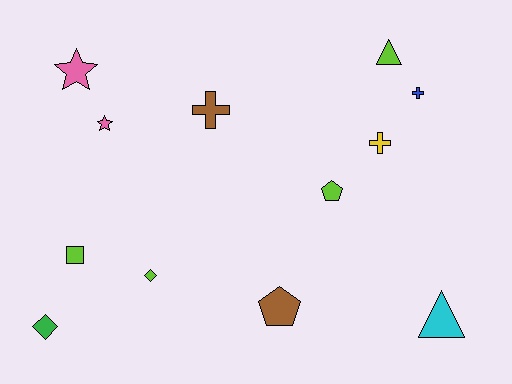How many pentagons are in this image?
There are 2 pentagons.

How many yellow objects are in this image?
There is 1 yellow object.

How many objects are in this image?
There are 12 objects.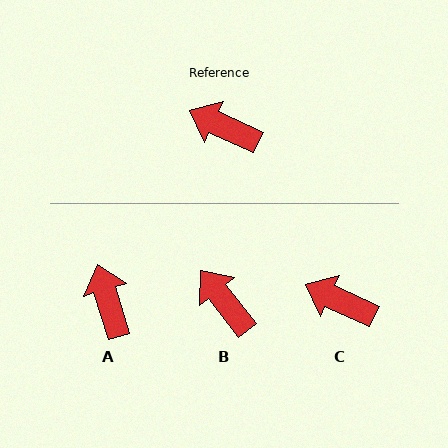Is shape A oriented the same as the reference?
No, it is off by about 49 degrees.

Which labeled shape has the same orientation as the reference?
C.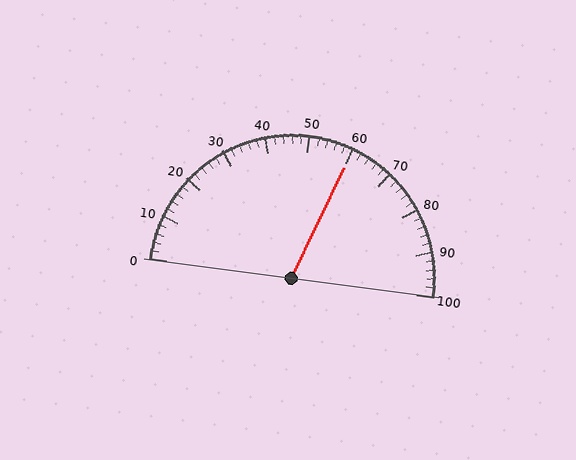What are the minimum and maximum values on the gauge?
The gauge ranges from 0 to 100.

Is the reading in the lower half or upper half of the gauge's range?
The reading is in the upper half of the range (0 to 100).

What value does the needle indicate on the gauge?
The needle indicates approximately 60.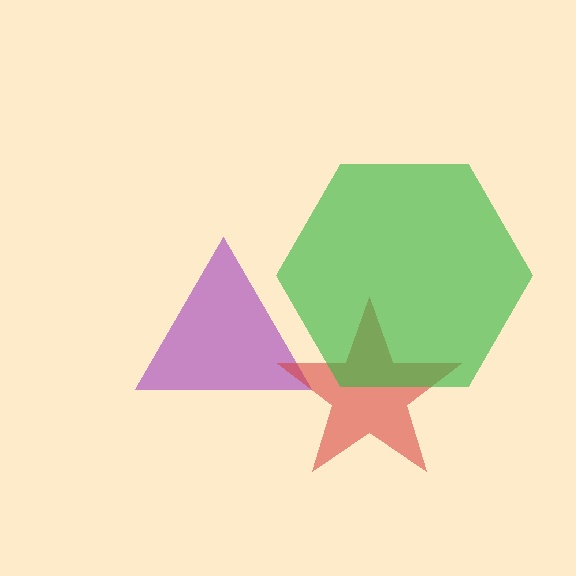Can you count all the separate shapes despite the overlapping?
Yes, there are 3 separate shapes.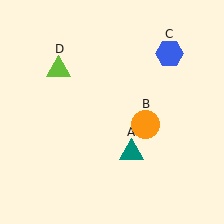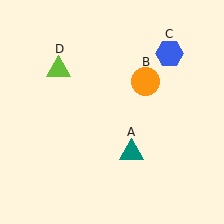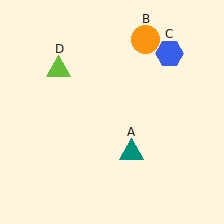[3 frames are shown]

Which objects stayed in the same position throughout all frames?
Teal triangle (object A) and blue hexagon (object C) and lime triangle (object D) remained stationary.